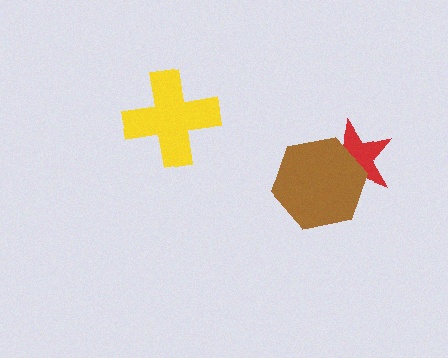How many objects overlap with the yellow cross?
0 objects overlap with the yellow cross.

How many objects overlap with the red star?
1 object overlaps with the red star.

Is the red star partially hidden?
Yes, it is partially covered by another shape.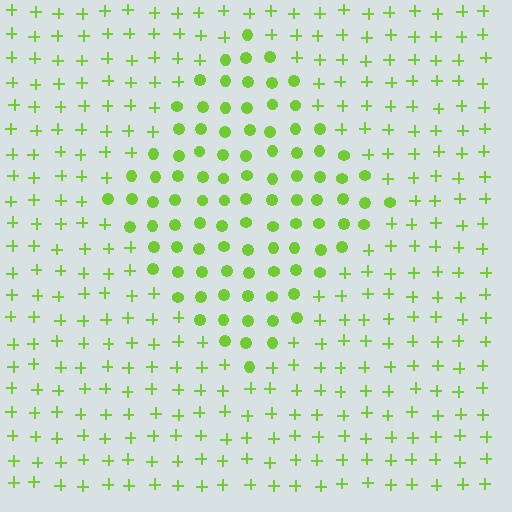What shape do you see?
I see a diamond.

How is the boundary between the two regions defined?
The boundary is defined by a change in element shape: circles inside vs. plus signs outside. All elements share the same color and spacing.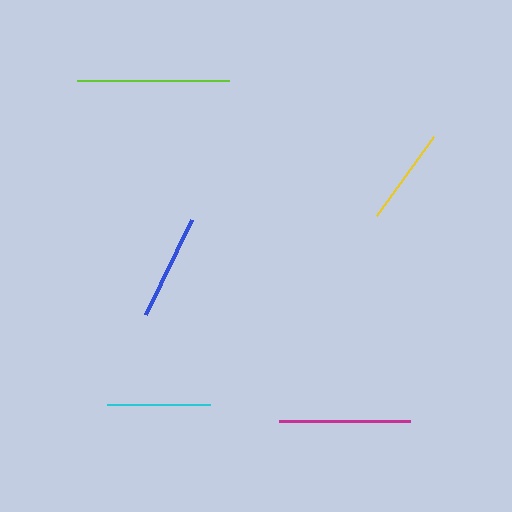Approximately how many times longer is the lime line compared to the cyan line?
The lime line is approximately 1.5 times the length of the cyan line.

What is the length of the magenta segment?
The magenta segment is approximately 132 pixels long.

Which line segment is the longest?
The lime line is the longest at approximately 152 pixels.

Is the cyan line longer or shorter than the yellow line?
The cyan line is longer than the yellow line.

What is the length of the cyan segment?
The cyan segment is approximately 102 pixels long.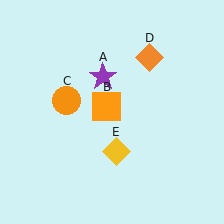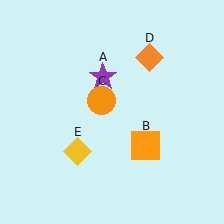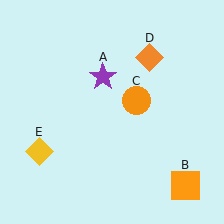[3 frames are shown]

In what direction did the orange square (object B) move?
The orange square (object B) moved down and to the right.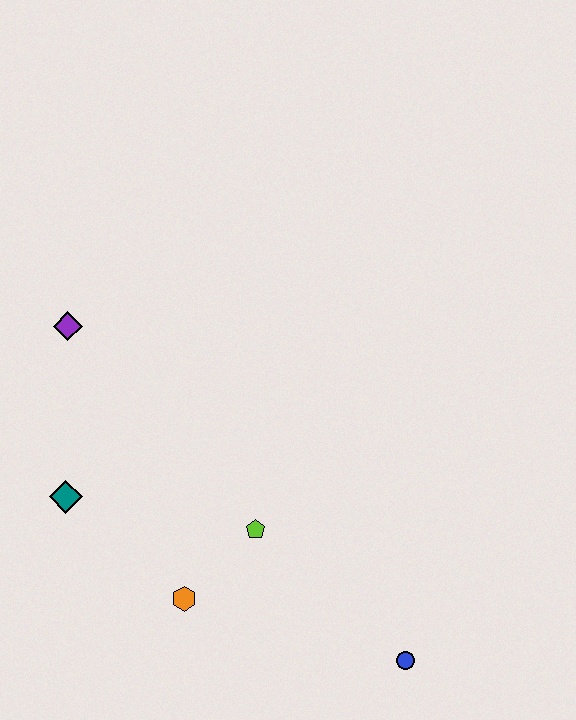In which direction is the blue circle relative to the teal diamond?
The blue circle is to the right of the teal diamond.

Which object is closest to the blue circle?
The lime pentagon is closest to the blue circle.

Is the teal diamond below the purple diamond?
Yes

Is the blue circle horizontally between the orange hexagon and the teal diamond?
No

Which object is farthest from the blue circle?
The purple diamond is farthest from the blue circle.